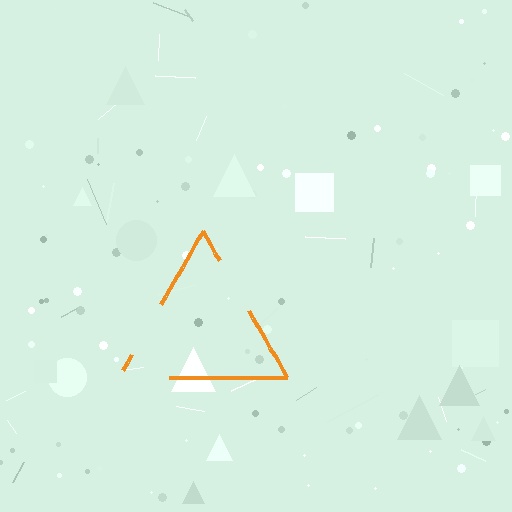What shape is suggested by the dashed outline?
The dashed outline suggests a triangle.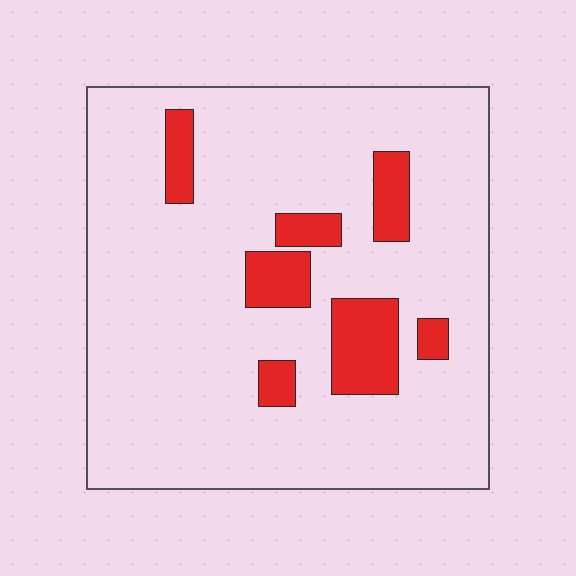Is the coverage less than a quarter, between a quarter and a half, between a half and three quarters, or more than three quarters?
Less than a quarter.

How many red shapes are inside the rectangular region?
7.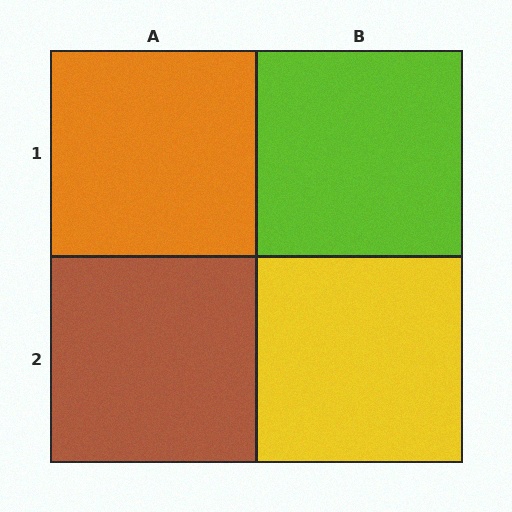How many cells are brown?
1 cell is brown.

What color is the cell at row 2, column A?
Brown.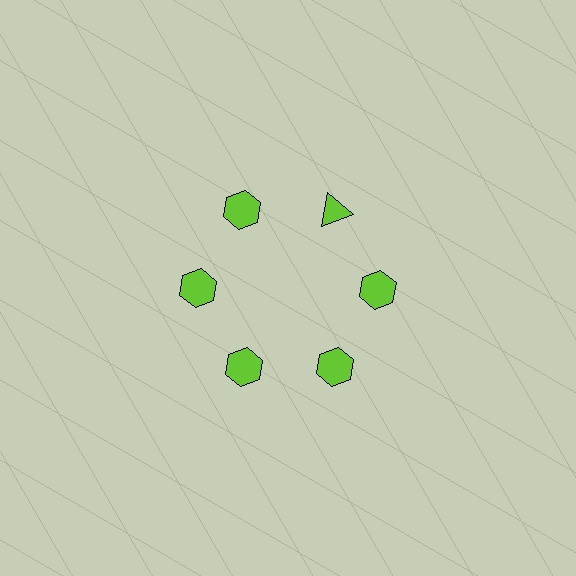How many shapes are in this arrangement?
There are 6 shapes arranged in a ring pattern.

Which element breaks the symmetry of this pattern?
The lime triangle at roughly the 1 o'clock position breaks the symmetry. All other shapes are lime hexagons.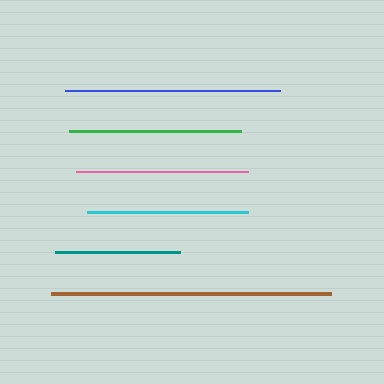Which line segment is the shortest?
The teal line is the shortest at approximately 125 pixels.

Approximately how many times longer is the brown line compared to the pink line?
The brown line is approximately 1.6 times the length of the pink line.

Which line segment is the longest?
The brown line is the longest at approximately 280 pixels.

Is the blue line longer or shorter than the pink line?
The blue line is longer than the pink line.